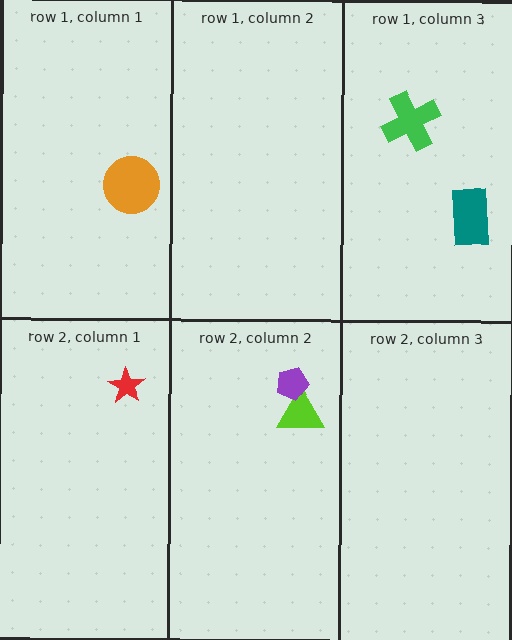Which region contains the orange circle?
The row 1, column 1 region.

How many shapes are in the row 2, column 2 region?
2.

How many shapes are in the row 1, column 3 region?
2.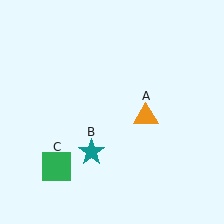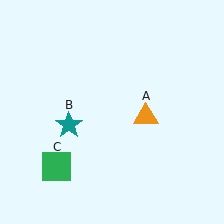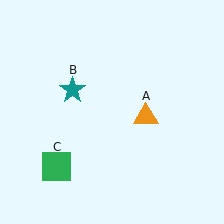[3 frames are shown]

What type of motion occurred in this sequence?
The teal star (object B) rotated clockwise around the center of the scene.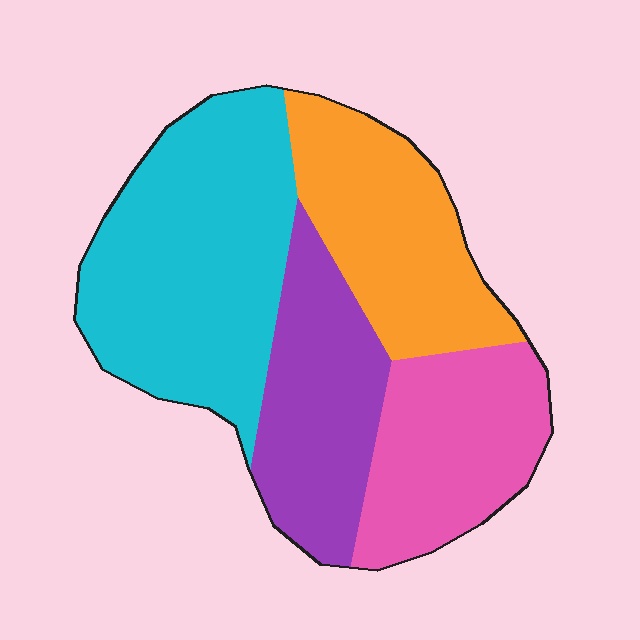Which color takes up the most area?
Cyan, at roughly 35%.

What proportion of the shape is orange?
Orange takes up about one quarter (1/4) of the shape.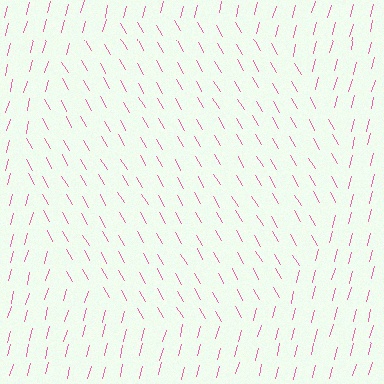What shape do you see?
I see a circle.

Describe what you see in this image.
The image is filled with small pink line segments. A circle region in the image has lines oriented differently from the surrounding lines, creating a visible texture boundary.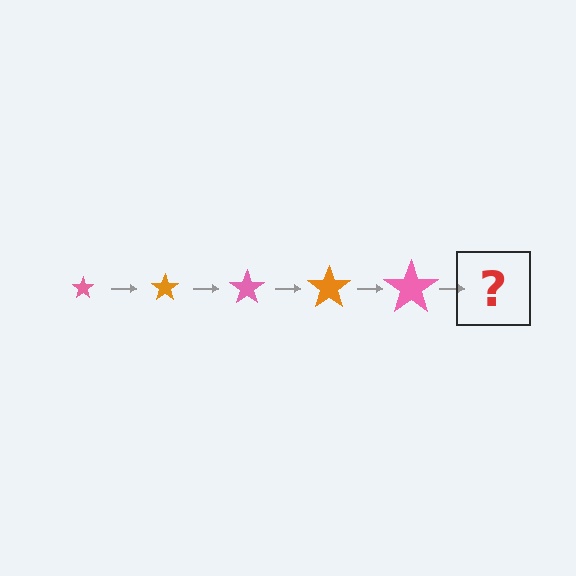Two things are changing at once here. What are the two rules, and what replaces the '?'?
The two rules are that the star grows larger each step and the color cycles through pink and orange. The '?' should be an orange star, larger than the previous one.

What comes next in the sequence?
The next element should be an orange star, larger than the previous one.